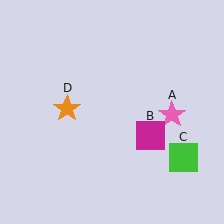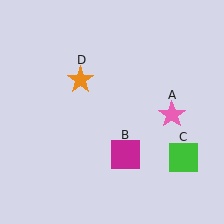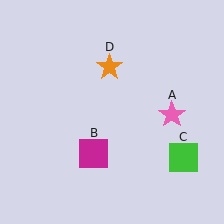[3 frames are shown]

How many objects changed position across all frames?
2 objects changed position: magenta square (object B), orange star (object D).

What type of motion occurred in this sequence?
The magenta square (object B), orange star (object D) rotated clockwise around the center of the scene.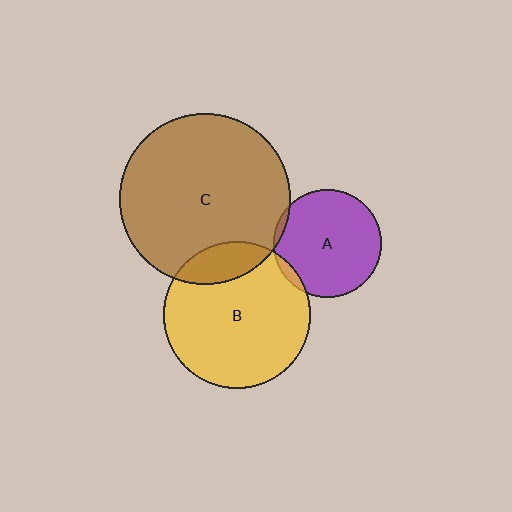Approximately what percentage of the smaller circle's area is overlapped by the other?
Approximately 5%.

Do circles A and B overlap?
Yes.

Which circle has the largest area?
Circle C (brown).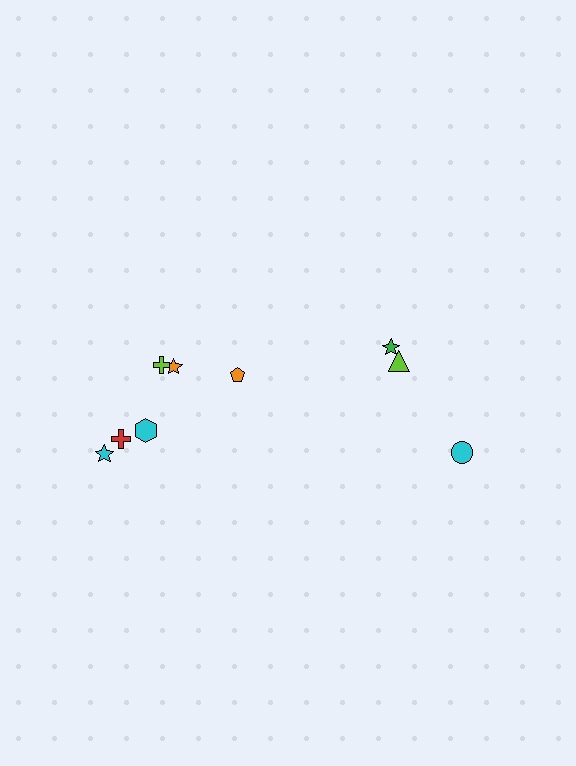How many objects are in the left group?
There are 6 objects.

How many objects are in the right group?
There are 3 objects.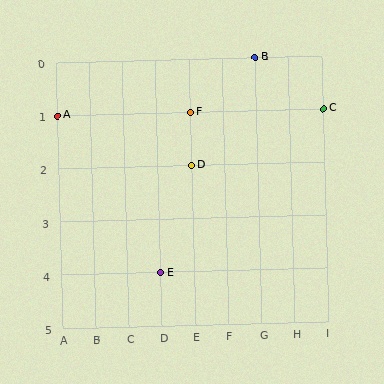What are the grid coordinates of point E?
Point E is at grid coordinates (D, 4).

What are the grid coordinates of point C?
Point C is at grid coordinates (I, 1).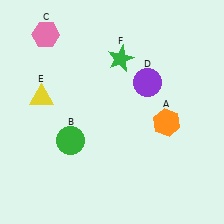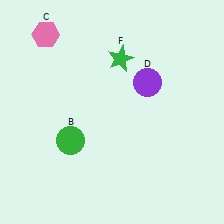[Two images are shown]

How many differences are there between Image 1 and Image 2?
There are 2 differences between the two images.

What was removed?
The yellow triangle (E), the orange hexagon (A) were removed in Image 2.